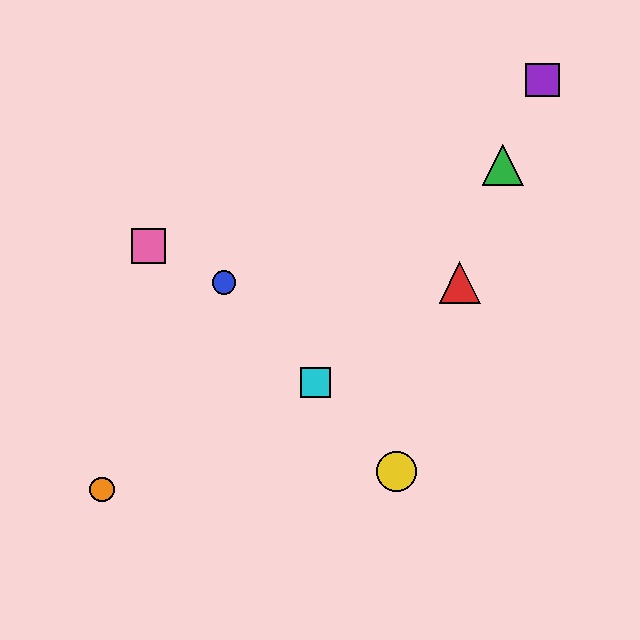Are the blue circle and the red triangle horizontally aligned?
Yes, both are at y≈283.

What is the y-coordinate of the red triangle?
The red triangle is at y≈283.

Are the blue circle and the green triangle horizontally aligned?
No, the blue circle is at y≈283 and the green triangle is at y≈165.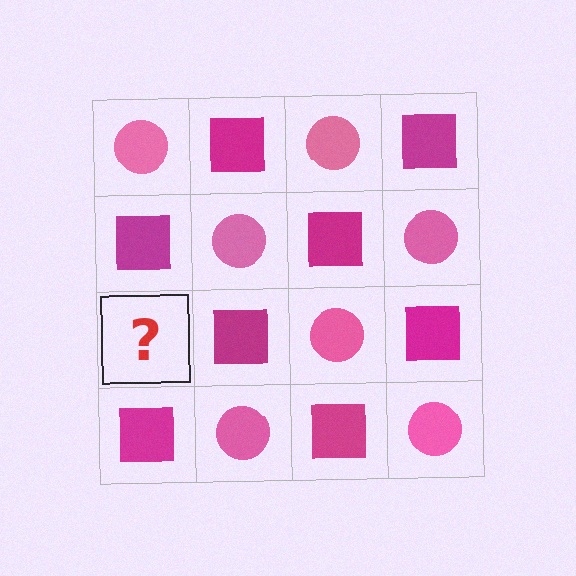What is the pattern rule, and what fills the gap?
The rule is that it alternates pink circle and magenta square in a checkerboard pattern. The gap should be filled with a pink circle.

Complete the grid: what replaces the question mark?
The question mark should be replaced with a pink circle.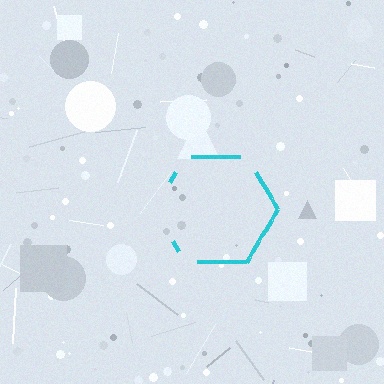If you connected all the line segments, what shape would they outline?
They would outline a hexagon.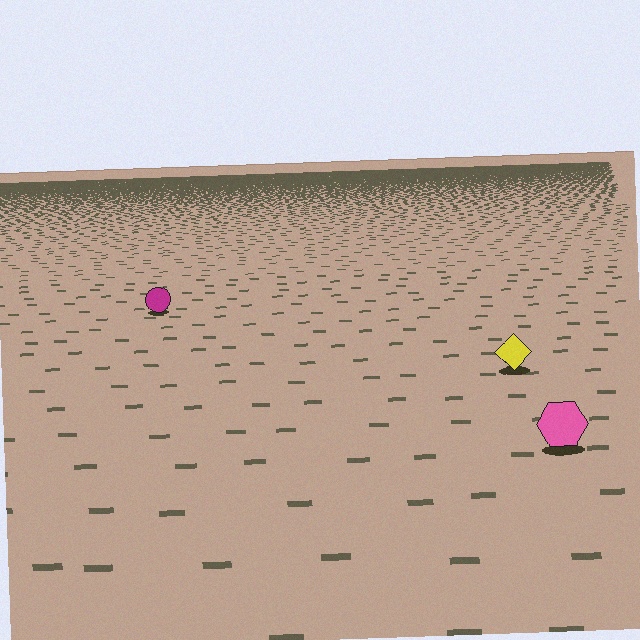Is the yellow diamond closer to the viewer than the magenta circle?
Yes. The yellow diamond is closer — you can tell from the texture gradient: the ground texture is coarser near it.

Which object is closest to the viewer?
The pink hexagon is closest. The texture marks near it are larger and more spread out.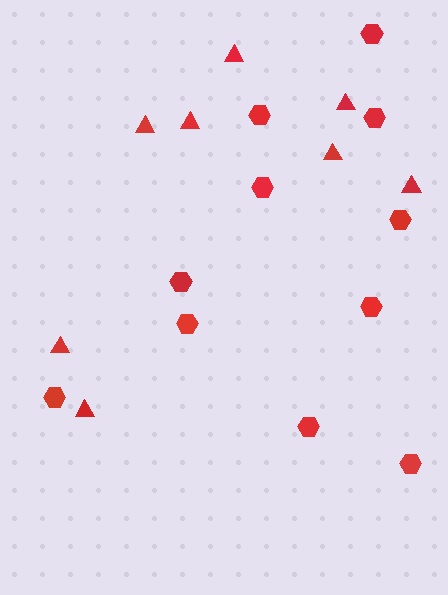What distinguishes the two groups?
There are 2 groups: one group of hexagons (11) and one group of triangles (8).